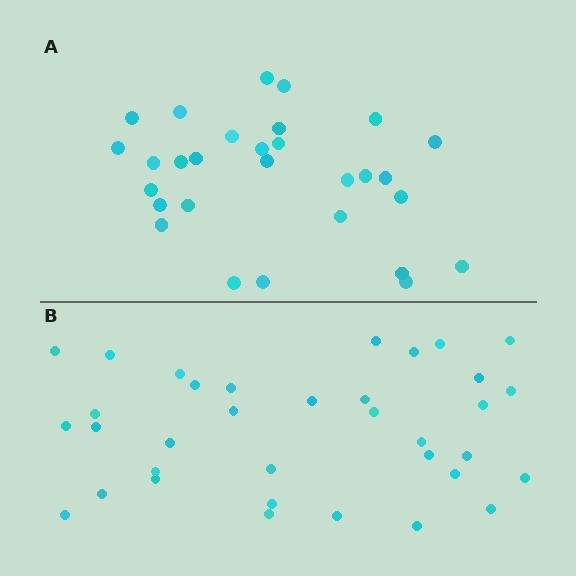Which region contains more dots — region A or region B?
Region B (the bottom region) has more dots.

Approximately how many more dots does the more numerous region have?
Region B has about 6 more dots than region A.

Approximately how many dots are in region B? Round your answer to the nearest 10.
About 40 dots. (The exact count is 35, which rounds to 40.)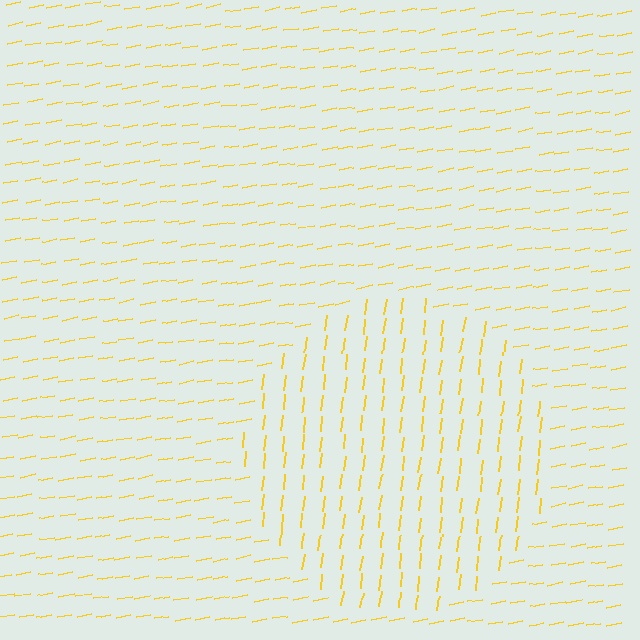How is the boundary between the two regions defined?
The boundary is defined purely by a change in line orientation (approximately 72 degrees difference). All lines are the same color and thickness.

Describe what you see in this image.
The image is filled with small yellow line segments. A circle region in the image has lines oriented differently from the surrounding lines, creating a visible texture boundary.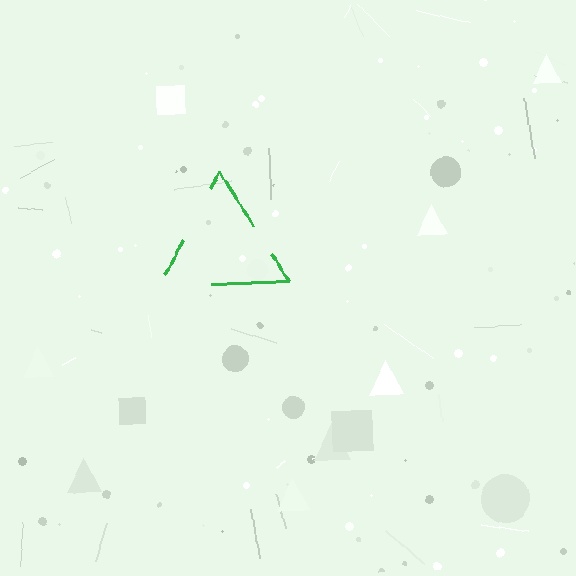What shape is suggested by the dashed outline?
The dashed outline suggests a triangle.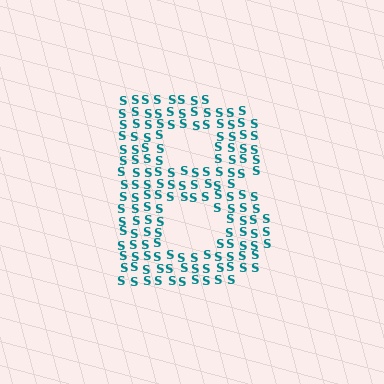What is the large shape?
The large shape is the letter B.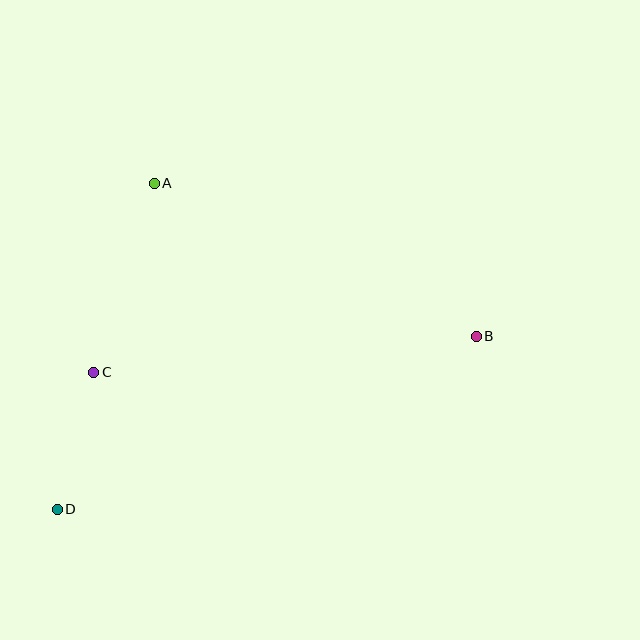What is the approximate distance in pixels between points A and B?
The distance between A and B is approximately 357 pixels.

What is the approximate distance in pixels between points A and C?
The distance between A and C is approximately 198 pixels.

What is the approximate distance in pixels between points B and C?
The distance between B and C is approximately 384 pixels.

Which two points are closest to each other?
Points C and D are closest to each other.